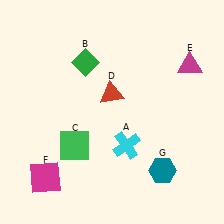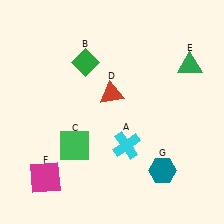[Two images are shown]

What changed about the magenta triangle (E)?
In Image 1, E is magenta. In Image 2, it changed to green.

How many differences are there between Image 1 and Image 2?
There is 1 difference between the two images.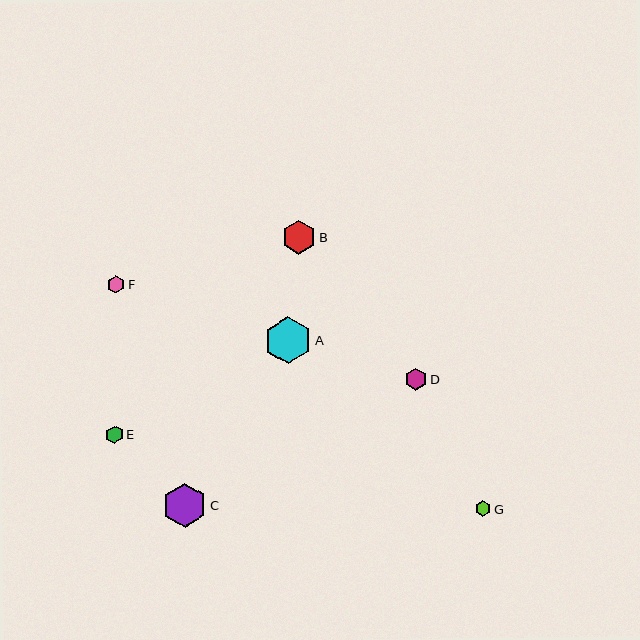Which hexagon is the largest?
Hexagon A is the largest with a size of approximately 48 pixels.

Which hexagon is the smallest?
Hexagon G is the smallest with a size of approximately 15 pixels.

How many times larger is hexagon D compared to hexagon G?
Hexagon D is approximately 1.4 times the size of hexagon G.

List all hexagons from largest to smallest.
From largest to smallest: A, C, B, D, E, F, G.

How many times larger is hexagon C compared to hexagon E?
Hexagon C is approximately 2.5 times the size of hexagon E.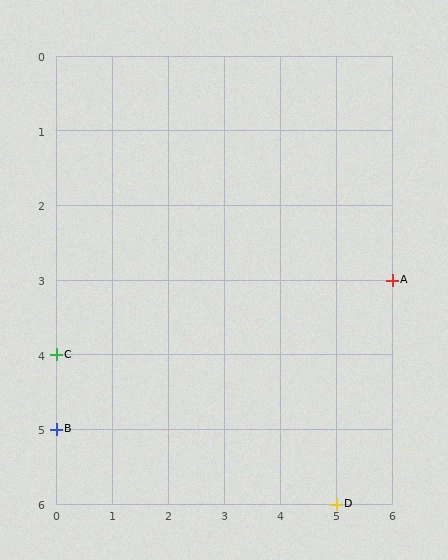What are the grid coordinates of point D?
Point D is at grid coordinates (5, 6).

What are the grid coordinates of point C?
Point C is at grid coordinates (0, 4).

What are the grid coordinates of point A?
Point A is at grid coordinates (6, 3).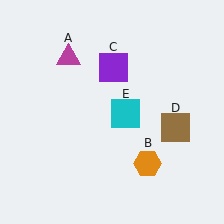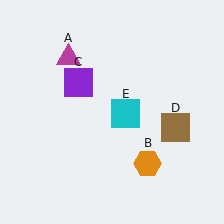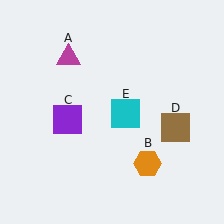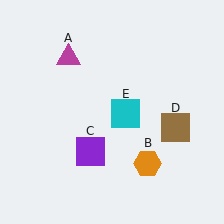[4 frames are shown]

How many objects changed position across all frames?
1 object changed position: purple square (object C).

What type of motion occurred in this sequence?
The purple square (object C) rotated counterclockwise around the center of the scene.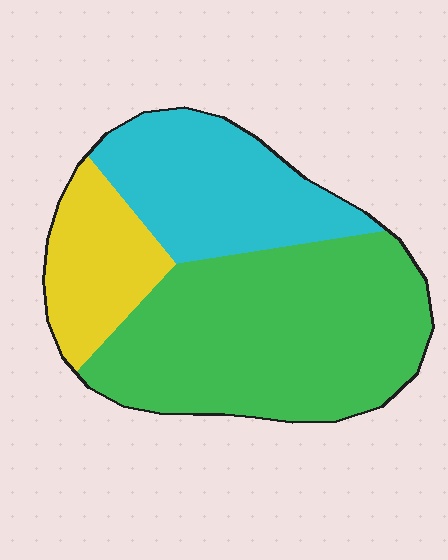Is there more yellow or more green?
Green.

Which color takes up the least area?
Yellow, at roughly 15%.